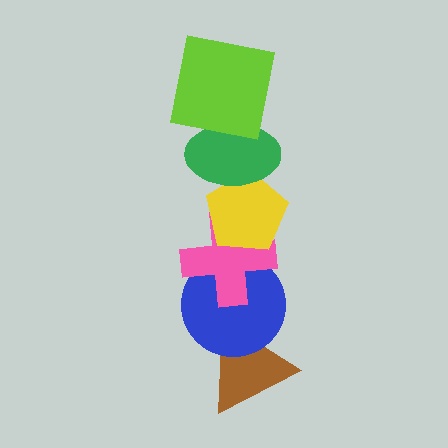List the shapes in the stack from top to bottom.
From top to bottom: the lime square, the green ellipse, the yellow pentagon, the pink cross, the blue circle, the brown triangle.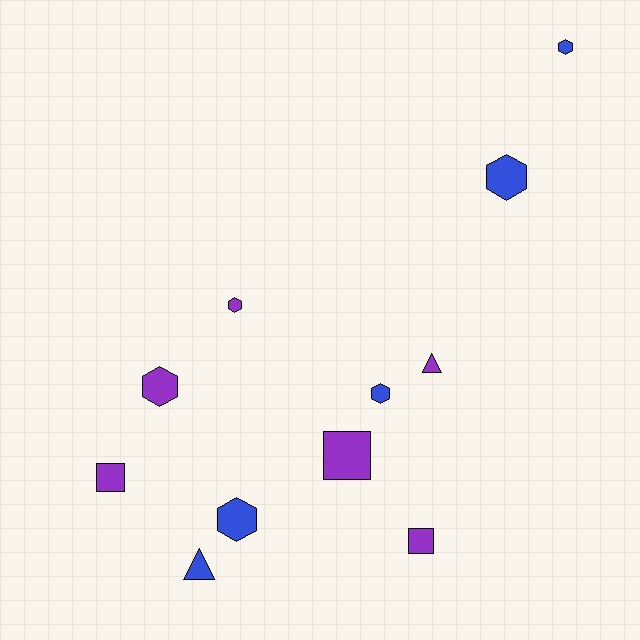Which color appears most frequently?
Purple, with 6 objects.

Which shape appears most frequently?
Hexagon, with 6 objects.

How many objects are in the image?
There are 11 objects.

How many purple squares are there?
There are 3 purple squares.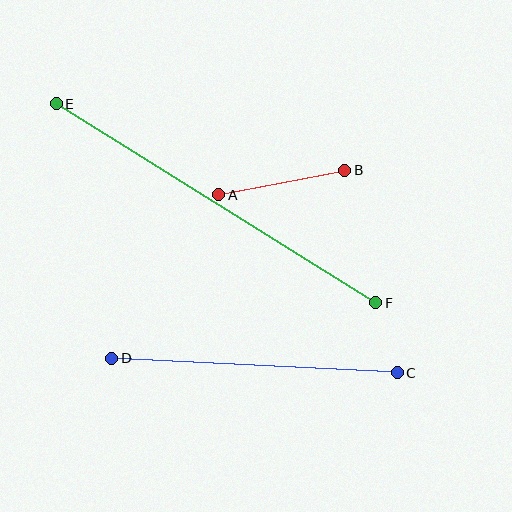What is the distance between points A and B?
The distance is approximately 128 pixels.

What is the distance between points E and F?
The distance is approximately 376 pixels.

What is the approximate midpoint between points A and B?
The midpoint is at approximately (282, 183) pixels.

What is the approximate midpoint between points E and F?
The midpoint is at approximately (216, 203) pixels.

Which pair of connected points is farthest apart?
Points E and F are farthest apart.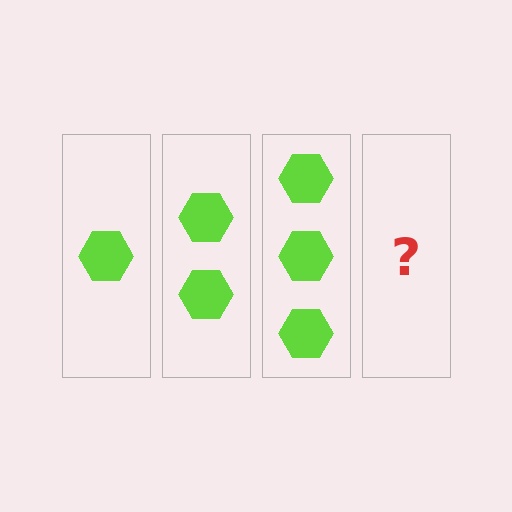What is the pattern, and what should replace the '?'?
The pattern is that each step adds one more hexagon. The '?' should be 4 hexagons.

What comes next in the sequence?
The next element should be 4 hexagons.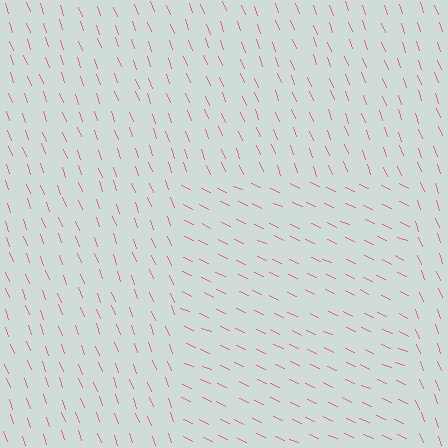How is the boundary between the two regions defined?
The boundary is defined purely by a change in line orientation (approximately 45 degrees difference). All lines are the same color and thickness.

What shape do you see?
I see a rectangle.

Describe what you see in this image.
The image is filled with small pink line segments. A rectangle region in the image has lines oriented differently from the surrounding lines, creating a visible texture boundary.